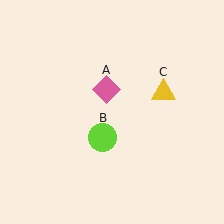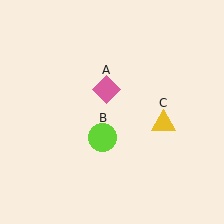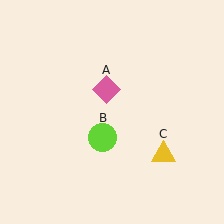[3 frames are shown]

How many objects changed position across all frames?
1 object changed position: yellow triangle (object C).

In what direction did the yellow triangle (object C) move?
The yellow triangle (object C) moved down.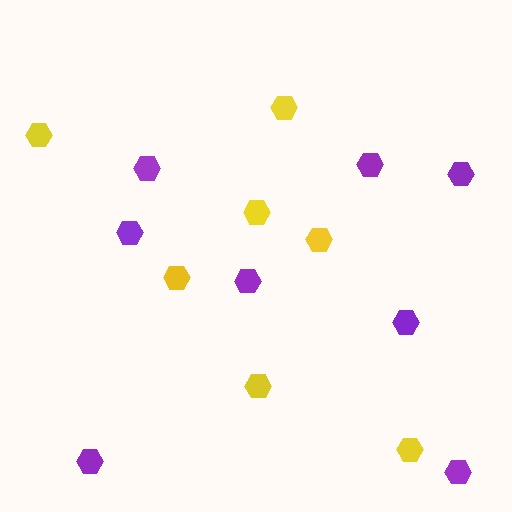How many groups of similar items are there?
There are 2 groups: one group of yellow hexagons (7) and one group of purple hexagons (8).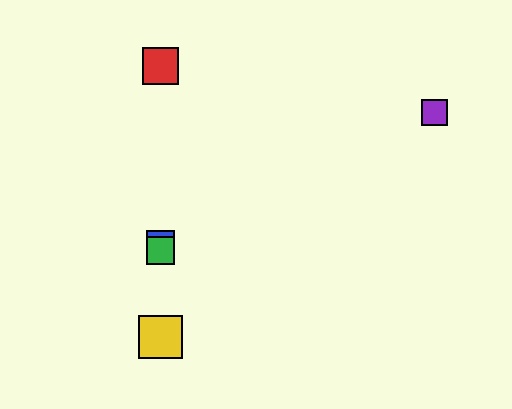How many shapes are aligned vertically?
4 shapes (the red square, the blue square, the green square, the yellow square) are aligned vertically.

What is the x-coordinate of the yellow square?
The yellow square is at x≈160.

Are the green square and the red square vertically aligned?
Yes, both are at x≈160.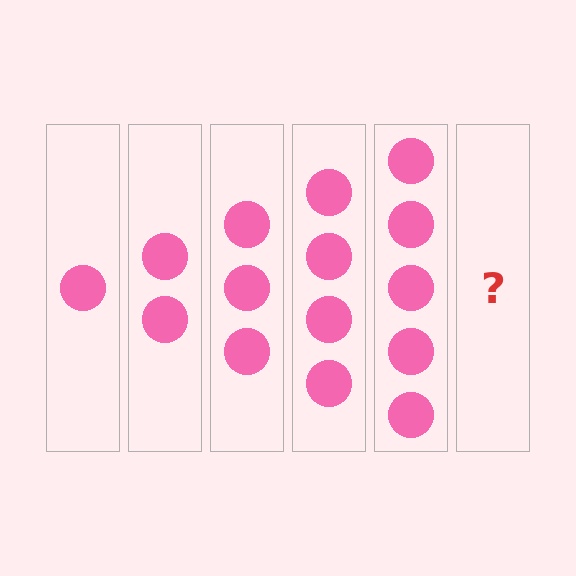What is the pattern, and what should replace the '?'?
The pattern is that each step adds one more circle. The '?' should be 6 circles.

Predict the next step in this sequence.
The next step is 6 circles.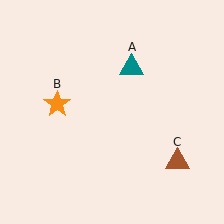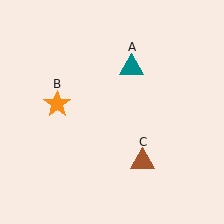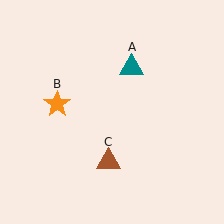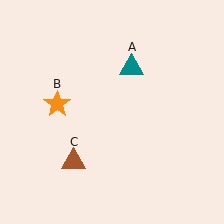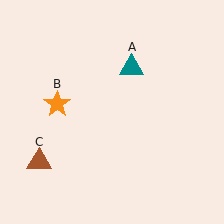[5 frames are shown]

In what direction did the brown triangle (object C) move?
The brown triangle (object C) moved left.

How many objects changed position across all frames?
1 object changed position: brown triangle (object C).